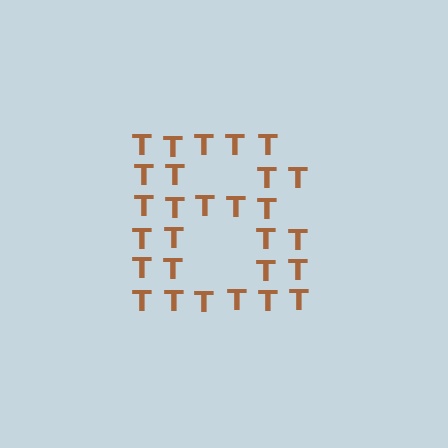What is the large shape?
The large shape is the letter B.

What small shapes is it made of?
It is made of small letter T's.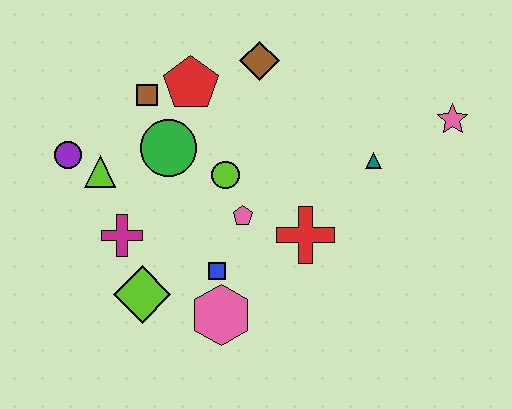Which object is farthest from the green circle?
The pink star is farthest from the green circle.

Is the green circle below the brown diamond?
Yes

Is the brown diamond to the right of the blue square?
Yes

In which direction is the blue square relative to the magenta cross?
The blue square is to the right of the magenta cross.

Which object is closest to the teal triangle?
The pink star is closest to the teal triangle.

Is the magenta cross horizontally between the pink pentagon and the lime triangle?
Yes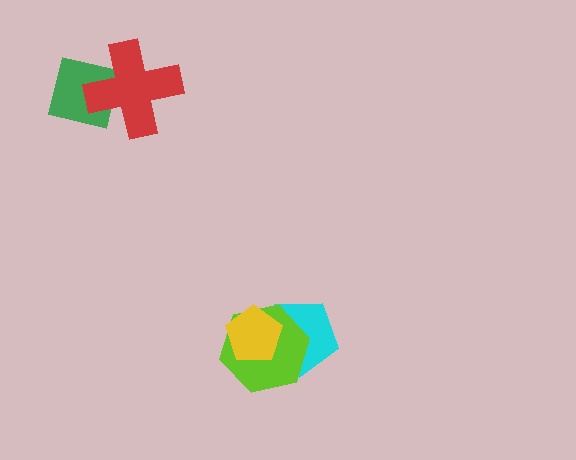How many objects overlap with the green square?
1 object overlaps with the green square.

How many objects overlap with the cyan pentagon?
2 objects overlap with the cyan pentagon.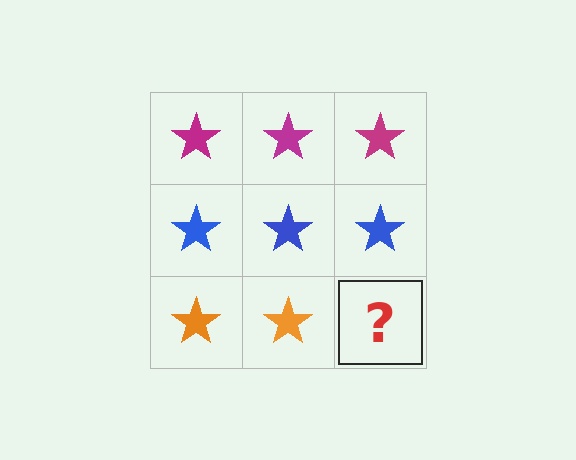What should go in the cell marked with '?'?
The missing cell should contain an orange star.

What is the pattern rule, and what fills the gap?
The rule is that each row has a consistent color. The gap should be filled with an orange star.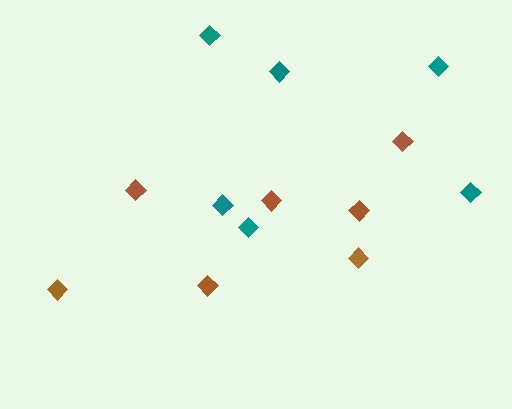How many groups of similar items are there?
There are 2 groups: one group of brown diamonds (7) and one group of teal diamonds (6).